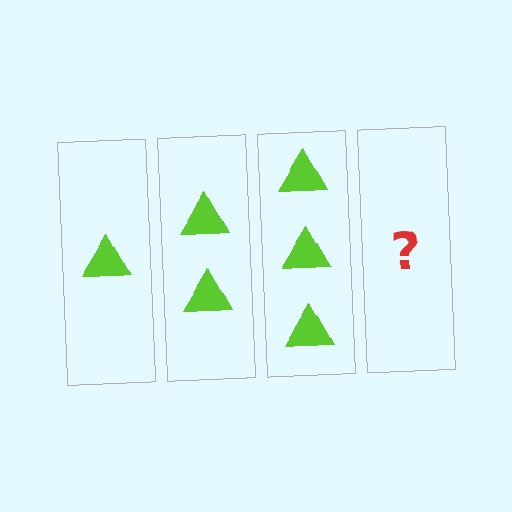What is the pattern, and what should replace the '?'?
The pattern is that each step adds one more triangle. The '?' should be 4 triangles.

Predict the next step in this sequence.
The next step is 4 triangles.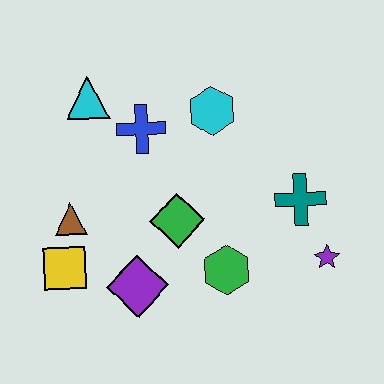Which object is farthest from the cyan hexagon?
The yellow square is farthest from the cyan hexagon.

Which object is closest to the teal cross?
The purple star is closest to the teal cross.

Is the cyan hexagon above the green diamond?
Yes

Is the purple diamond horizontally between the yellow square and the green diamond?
Yes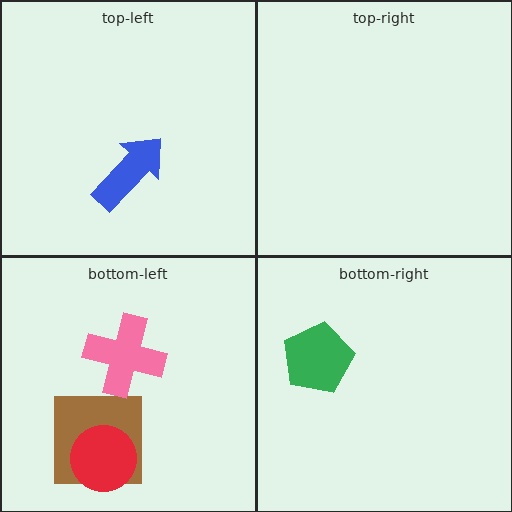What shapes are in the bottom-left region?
The brown square, the red circle, the pink cross.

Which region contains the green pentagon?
The bottom-right region.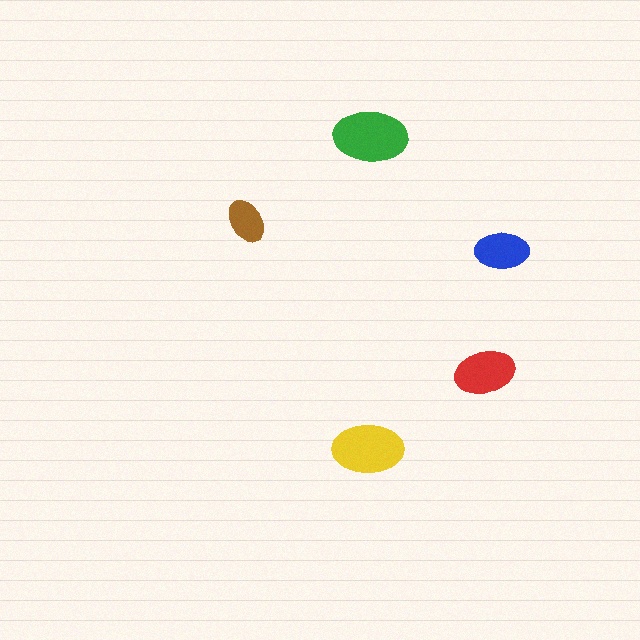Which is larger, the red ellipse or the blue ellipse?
The red one.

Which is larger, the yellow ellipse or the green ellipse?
The green one.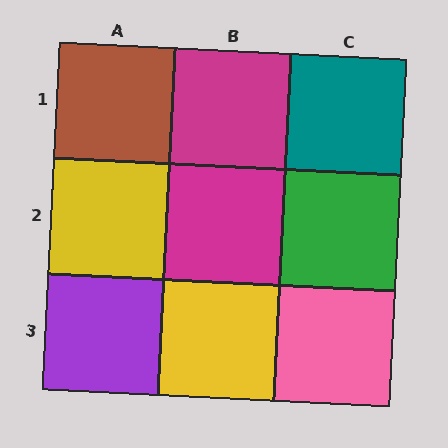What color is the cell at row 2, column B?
Magenta.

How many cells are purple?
1 cell is purple.